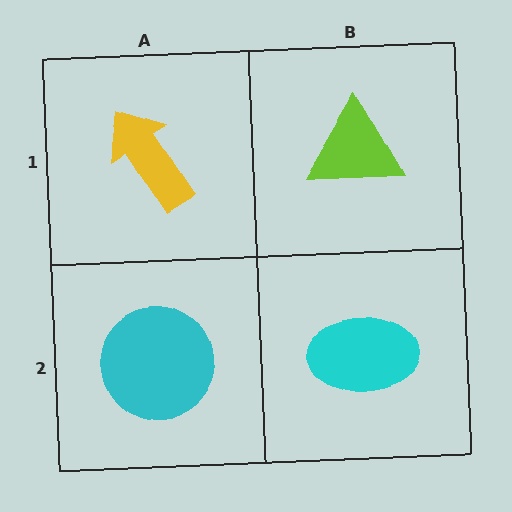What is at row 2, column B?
A cyan ellipse.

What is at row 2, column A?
A cyan circle.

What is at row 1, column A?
A yellow arrow.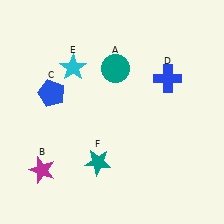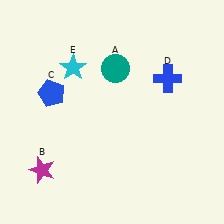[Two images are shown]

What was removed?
The teal star (F) was removed in Image 2.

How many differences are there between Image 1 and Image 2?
There is 1 difference between the two images.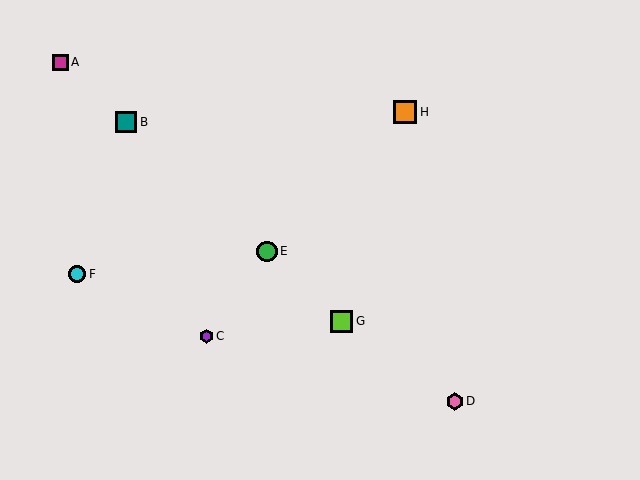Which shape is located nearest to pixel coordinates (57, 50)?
The magenta square (labeled A) at (60, 62) is nearest to that location.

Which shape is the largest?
The orange square (labeled H) is the largest.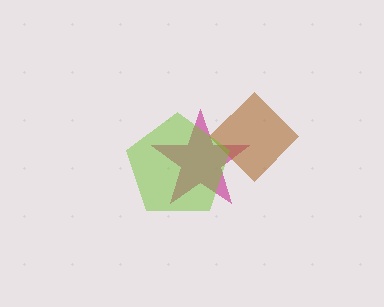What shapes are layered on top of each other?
The layered shapes are: a magenta star, a brown diamond, a lime pentagon.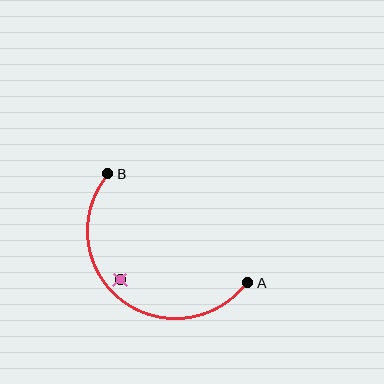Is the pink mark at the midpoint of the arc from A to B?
No — the pink mark does not lie on the arc at all. It sits slightly inside the curve.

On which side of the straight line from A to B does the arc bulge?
The arc bulges below and to the left of the straight line connecting A and B.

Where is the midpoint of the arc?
The arc midpoint is the point on the curve farthest from the straight line joining A and B. It sits below and to the left of that line.